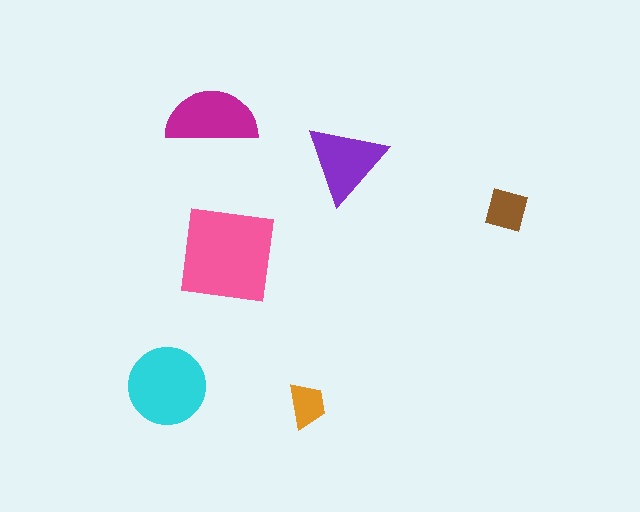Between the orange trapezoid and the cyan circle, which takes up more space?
The cyan circle.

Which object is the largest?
The pink square.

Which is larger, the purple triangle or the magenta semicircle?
The magenta semicircle.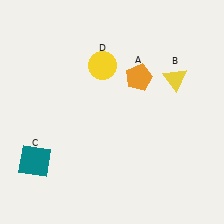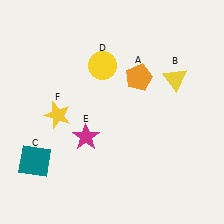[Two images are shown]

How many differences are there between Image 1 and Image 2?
There are 2 differences between the two images.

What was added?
A magenta star (E), a yellow star (F) were added in Image 2.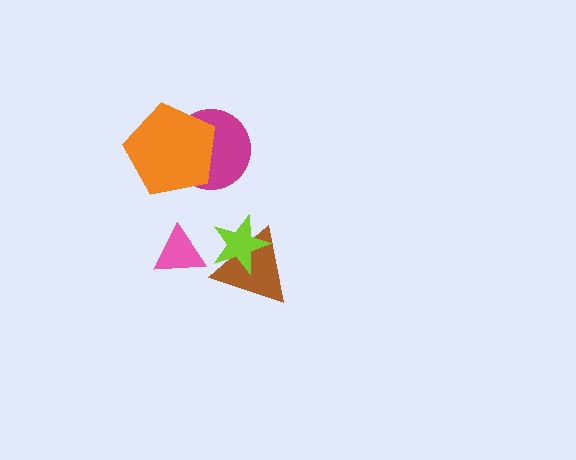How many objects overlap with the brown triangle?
1 object overlaps with the brown triangle.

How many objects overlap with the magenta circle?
1 object overlaps with the magenta circle.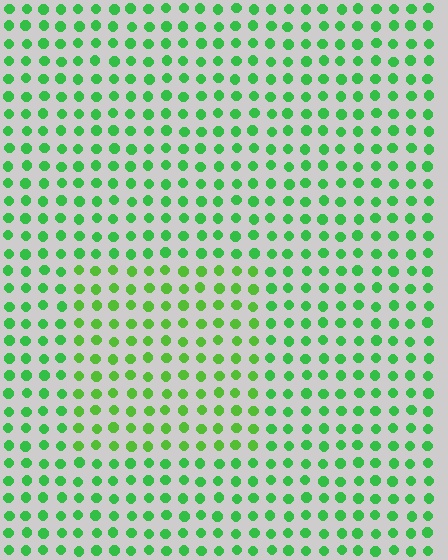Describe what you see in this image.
The image is filled with small green elements in a uniform arrangement. A rectangle-shaped region is visible where the elements are tinted to a slightly different hue, forming a subtle color boundary.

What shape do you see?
I see a rectangle.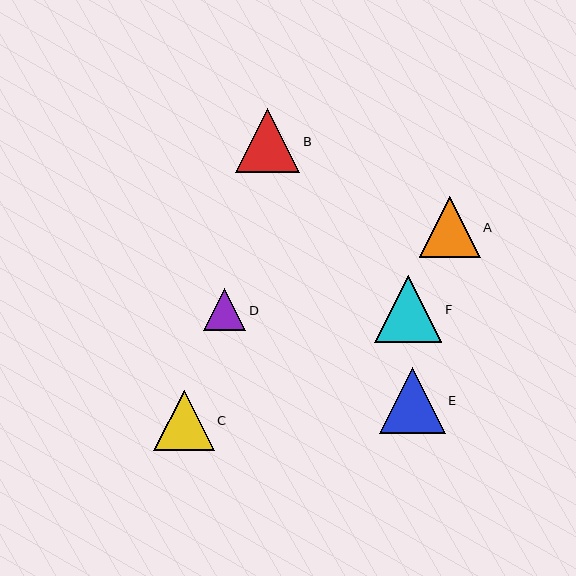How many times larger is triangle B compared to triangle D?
Triangle B is approximately 1.5 times the size of triangle D.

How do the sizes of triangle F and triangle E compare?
Triangle F and triangle E are approximately the same size.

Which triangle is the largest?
Triangle F is the largest with a size of approximately 67 pixels.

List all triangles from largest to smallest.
From largest to smallest: F, E, B, A, C, D.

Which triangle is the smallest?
Triangle D is the smallest with a size of approximately 42 pixels.